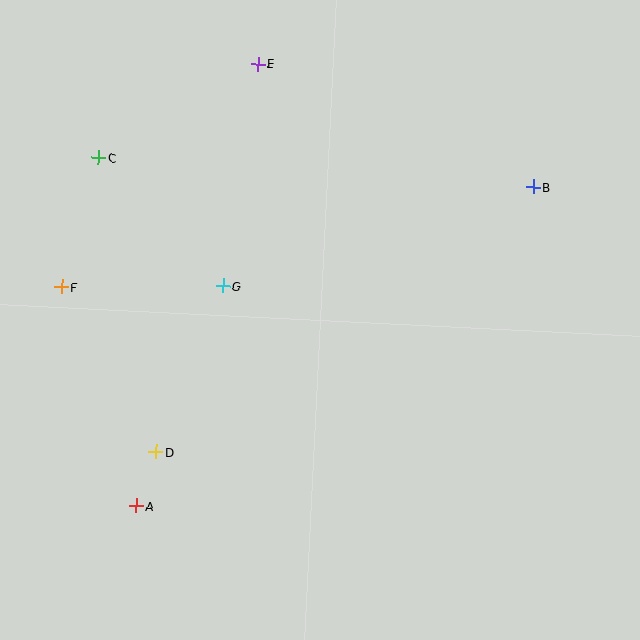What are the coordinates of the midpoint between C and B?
The midpoint between C and B is at (316, 172).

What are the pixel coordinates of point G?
Point G is at (223, 286).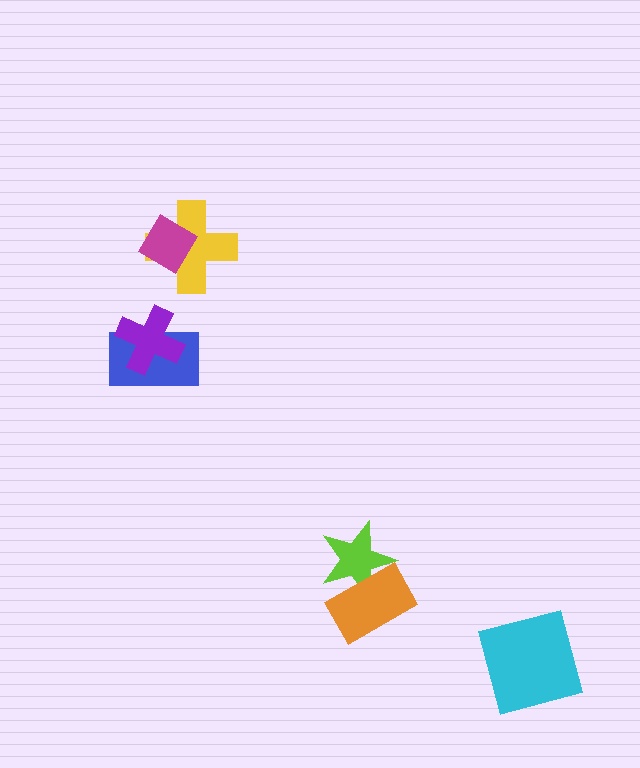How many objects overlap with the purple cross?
1 object overlaps with the purple cross.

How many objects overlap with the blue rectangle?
1 object overlaps with the blue rectangle.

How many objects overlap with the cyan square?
0 objects overlap with the cyan square.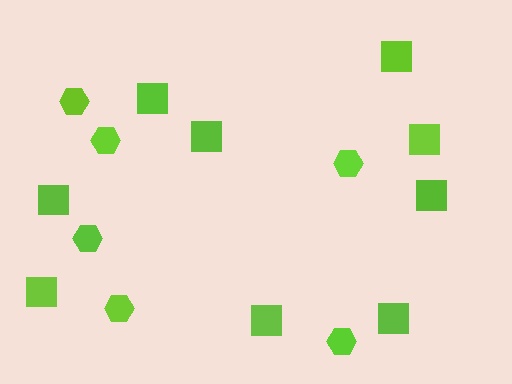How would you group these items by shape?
There are 2 groups: one group of squares (9) and one group of hexagons (6).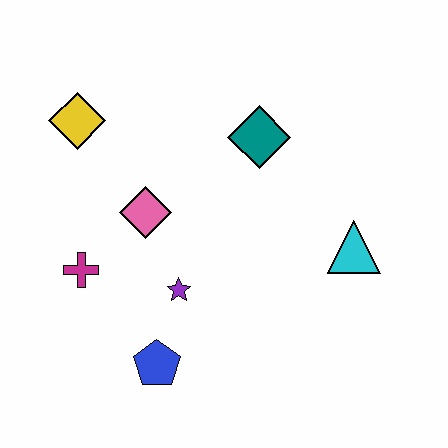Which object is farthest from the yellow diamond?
The cyan triangle is farthest from the yellow diamond.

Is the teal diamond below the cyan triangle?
No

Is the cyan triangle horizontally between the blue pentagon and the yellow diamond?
No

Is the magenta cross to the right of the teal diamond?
No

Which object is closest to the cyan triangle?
The teal diamond is closest to the cyan triangle.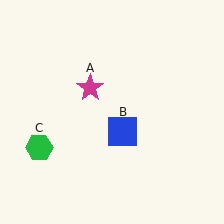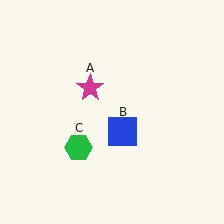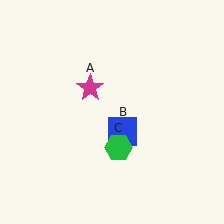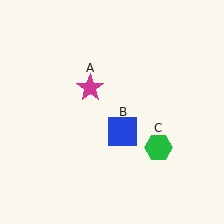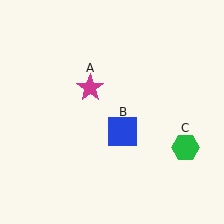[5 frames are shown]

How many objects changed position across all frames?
1 object changed position: green hexagon (object C).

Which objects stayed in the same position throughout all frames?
Magenta star (object A) and blue square (object B) remained stationary.